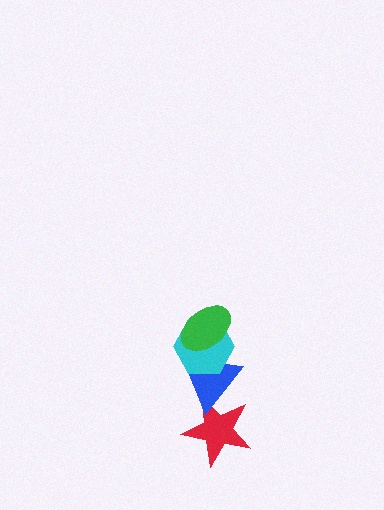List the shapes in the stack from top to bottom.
From top to bottom: the green ellipse, the cyan hexagon, the blue triangle, the red star.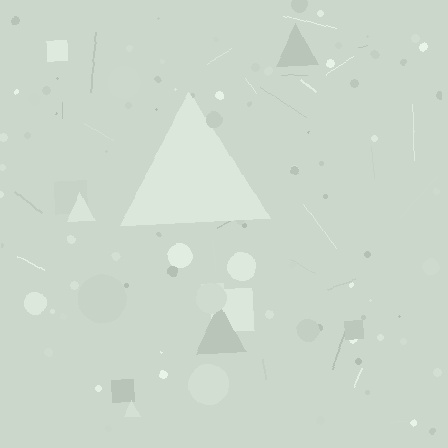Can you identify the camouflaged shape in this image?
The camouflaged shape is a triangle.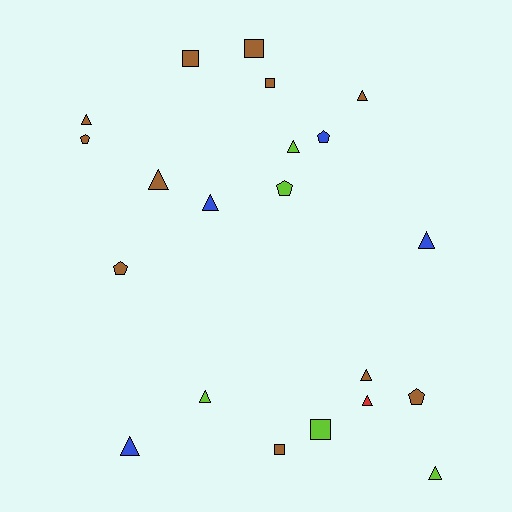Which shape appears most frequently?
Triangle, with 11 objects.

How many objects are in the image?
There are 21 objects.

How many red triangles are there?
There is 1 red triangle.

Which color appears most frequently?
Brown, with 11 objects.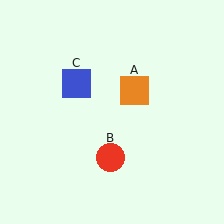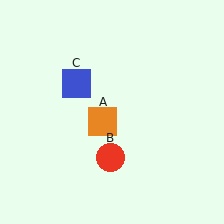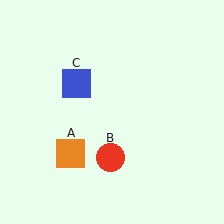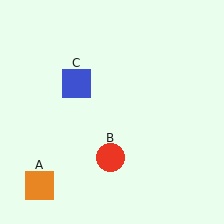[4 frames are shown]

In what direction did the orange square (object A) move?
The orange square (object A) moved down and to the left.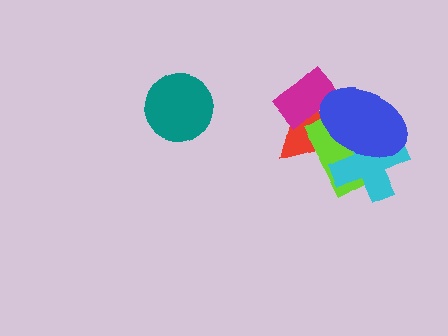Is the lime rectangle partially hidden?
Yes, it is partially covered by another shape.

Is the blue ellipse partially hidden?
No, no other shape covers it.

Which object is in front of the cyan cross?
The blue ellipse is in front of the cyan cross.